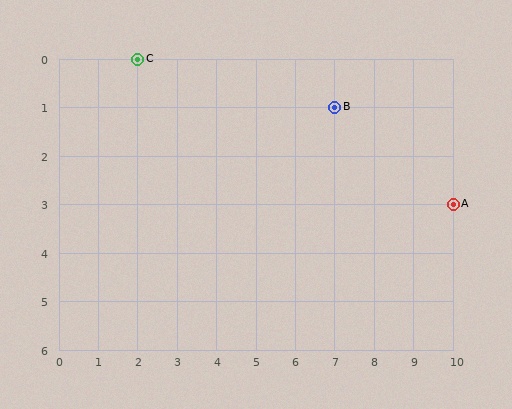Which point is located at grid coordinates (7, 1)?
Point B is at (7, 1).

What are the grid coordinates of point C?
Point C is at grid coordinates (2, 0).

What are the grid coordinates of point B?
Point B is at grid coordinates (7, 1).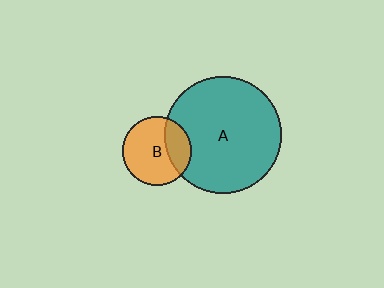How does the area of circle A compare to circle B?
Approximately 2.9 times.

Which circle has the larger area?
Circle A (teal).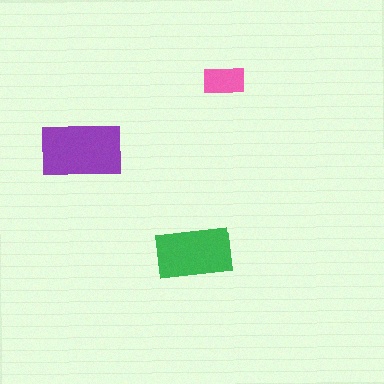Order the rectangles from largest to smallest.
the purple one, the green one, the pink one.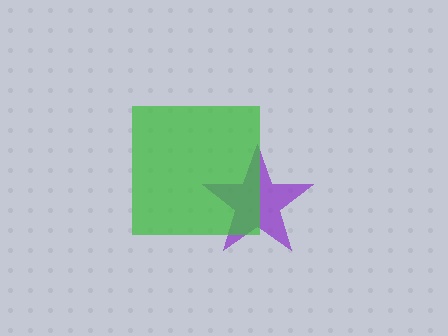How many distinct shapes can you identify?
There are 2 distinct shapes: a purple star, a green square.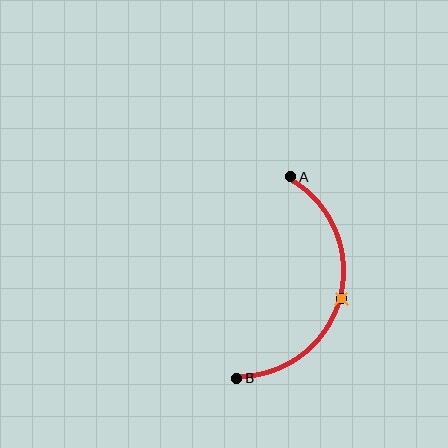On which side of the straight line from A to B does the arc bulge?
The arc bulges to the right of the straight line connecting A and B.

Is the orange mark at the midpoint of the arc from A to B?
Yes. The orange mark lies on the arc at equal arc-length from both A and B — it is the arc midpoint.